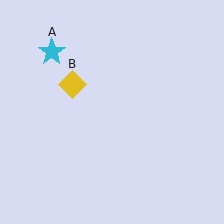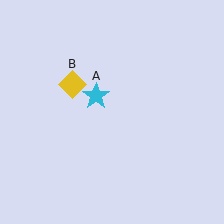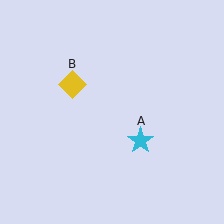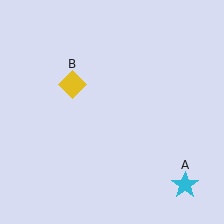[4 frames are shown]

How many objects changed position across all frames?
1 object changed position: cyan star (object A).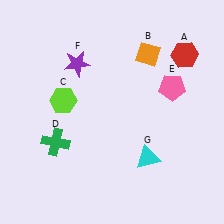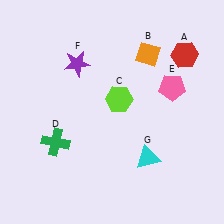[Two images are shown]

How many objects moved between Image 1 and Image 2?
1 object moved between the two images.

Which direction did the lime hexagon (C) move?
The lime hexagon (C) moved right.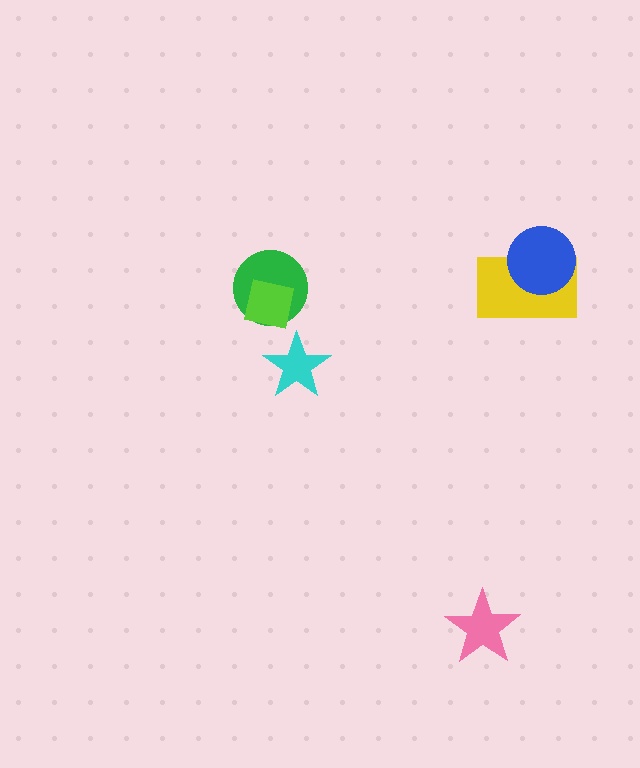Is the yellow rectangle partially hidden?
Yes, it is partially covered by another shape.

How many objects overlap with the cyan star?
0 objects overlap with the cyan star.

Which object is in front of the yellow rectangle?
The blue circle is in front of the yellow rectangle.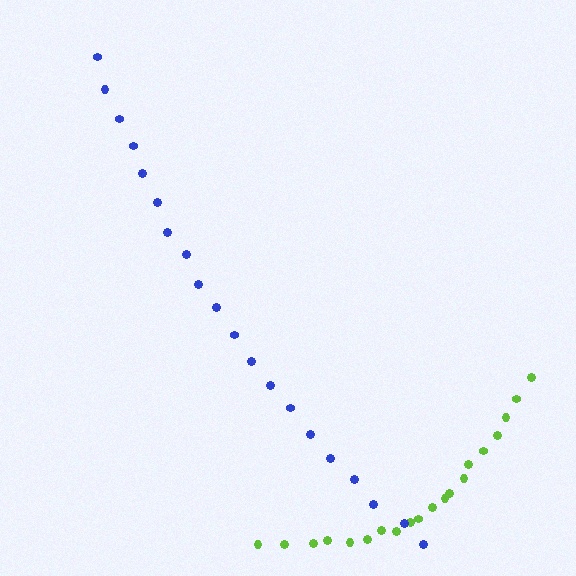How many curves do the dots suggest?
There are 2 distinct paths.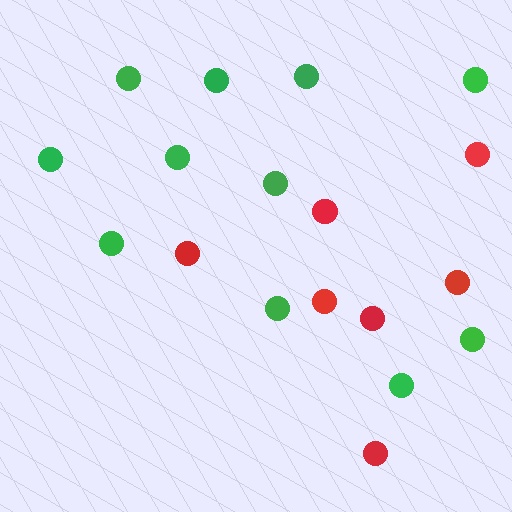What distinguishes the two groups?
There are 2 groups: one group of red circles (7) and one group of green circles (11).